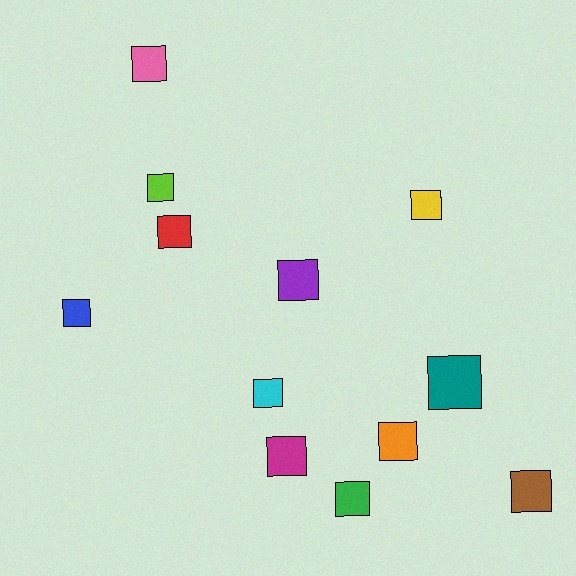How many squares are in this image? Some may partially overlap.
There are 12 squares.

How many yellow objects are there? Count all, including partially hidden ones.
There is 1 yellow object.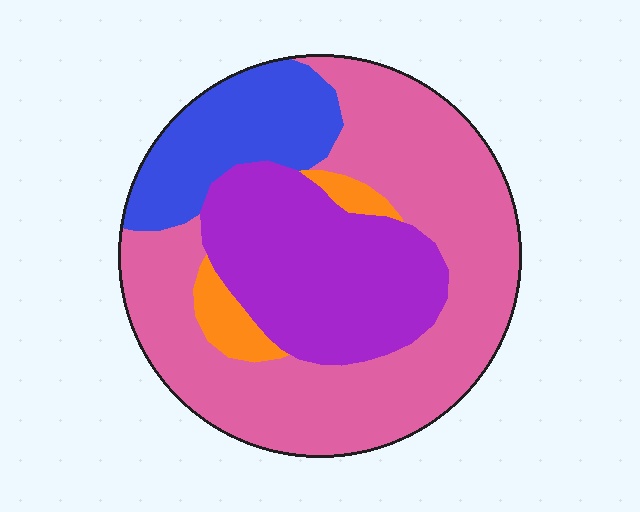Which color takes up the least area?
Orange, at roughly 5%.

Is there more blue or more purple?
Purple.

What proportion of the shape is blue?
Blue covers 16% of the shape.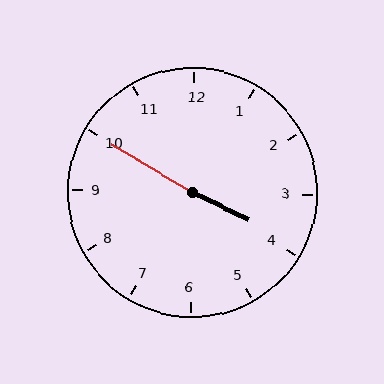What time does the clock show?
3:50.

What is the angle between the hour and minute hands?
Approximately 175 degrees.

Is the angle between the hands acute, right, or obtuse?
It is obtuse.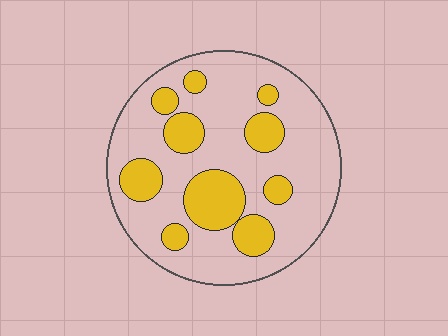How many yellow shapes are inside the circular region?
10.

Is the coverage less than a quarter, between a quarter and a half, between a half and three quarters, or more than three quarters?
Between a quarter and a half.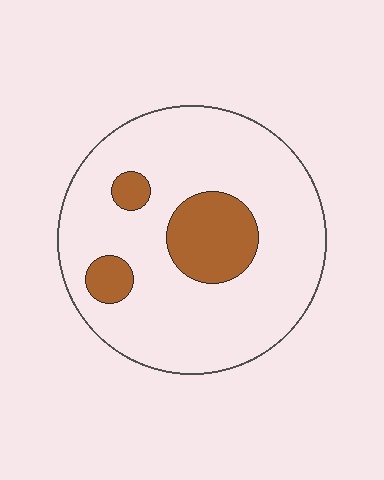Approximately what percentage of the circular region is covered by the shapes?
Approximately 15%.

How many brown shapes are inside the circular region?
3.